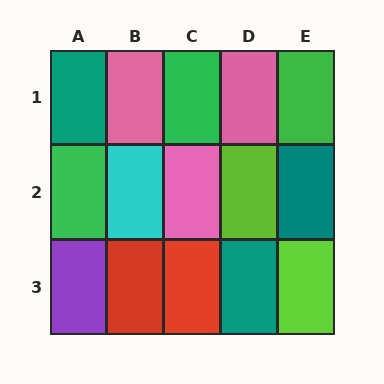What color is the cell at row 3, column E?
Lime.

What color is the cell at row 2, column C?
Pink.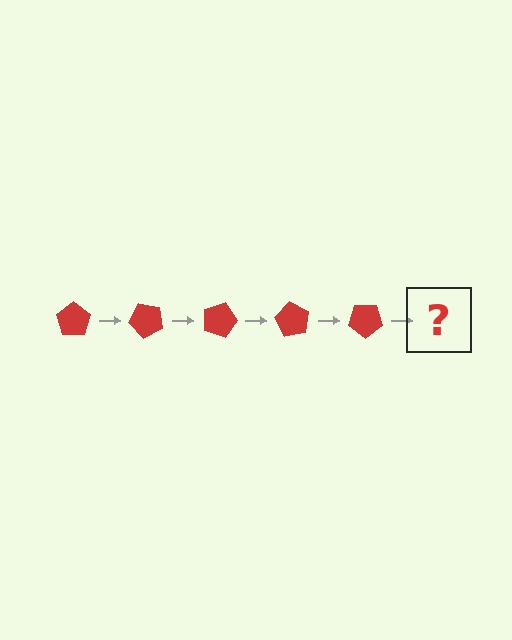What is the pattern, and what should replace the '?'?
The pattern is that the pentagon rotates 45 degrees each step. The '?' should be a red pentagon rotated 225 degrees.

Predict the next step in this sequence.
The next step is a red pentagon rotated 225 degrees.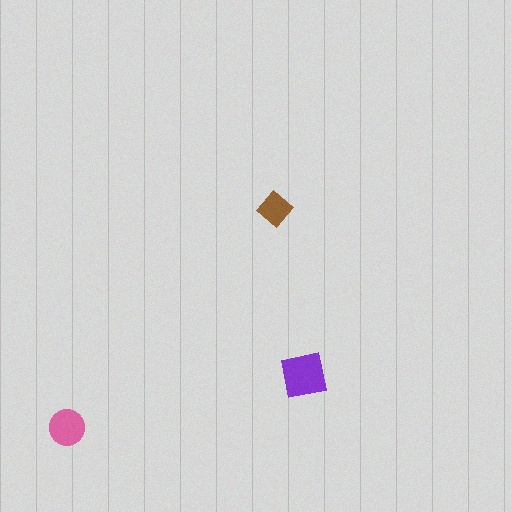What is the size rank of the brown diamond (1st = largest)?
3rd.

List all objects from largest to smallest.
The purple square, the pink circle, the brown diamond.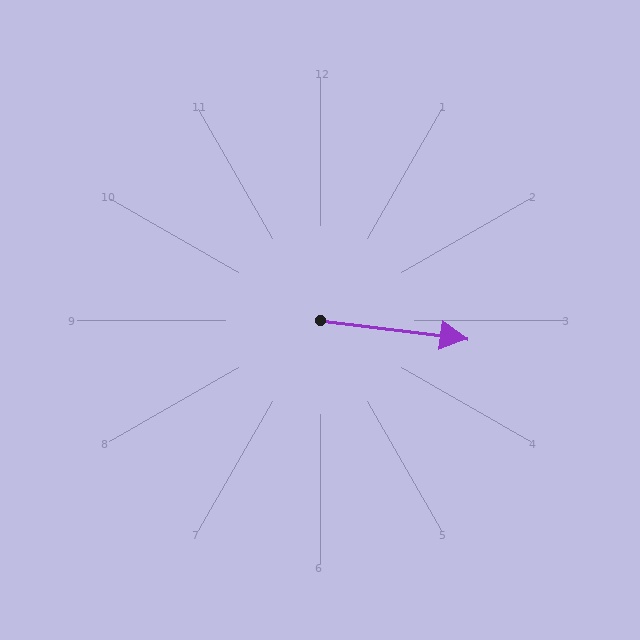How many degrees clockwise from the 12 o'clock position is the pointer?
Approximately 97 degrees.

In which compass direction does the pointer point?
East.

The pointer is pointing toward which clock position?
Roughly 3 o'clock.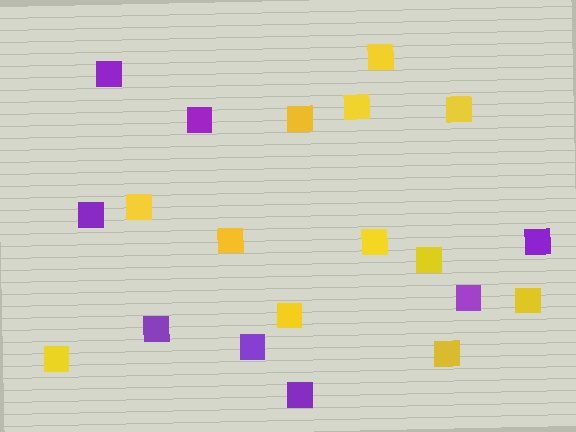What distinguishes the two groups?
There are 2 groups: one group of yellow squares (12) and one group of purple squares (8).